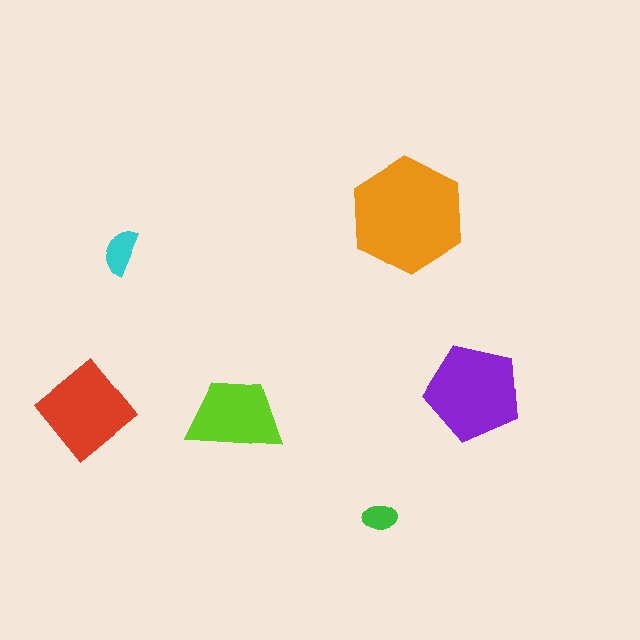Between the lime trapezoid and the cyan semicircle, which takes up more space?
The lime trapezoid.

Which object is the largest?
The orange hexagon.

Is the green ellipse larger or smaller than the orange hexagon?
Smaller.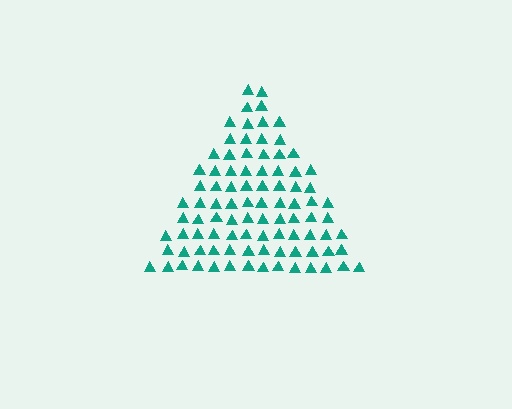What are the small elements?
The small elements are triangles.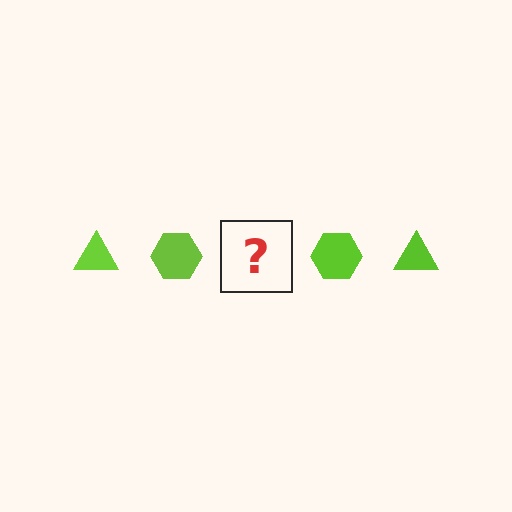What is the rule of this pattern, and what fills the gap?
The rule is that the pattern cycles through triangle, hexagon shapes in lime. The gap should be filled with a lime triangle.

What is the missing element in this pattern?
The missing element is a lime triangle.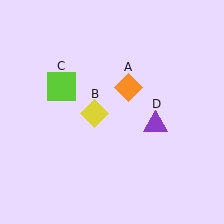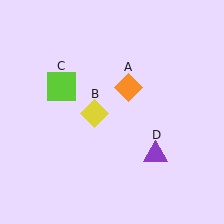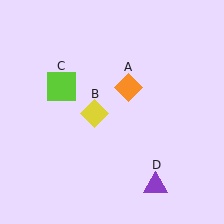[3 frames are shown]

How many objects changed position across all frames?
1 object changed position: purple triangle (object D).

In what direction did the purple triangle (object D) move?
The purple triangle (object D) moved down.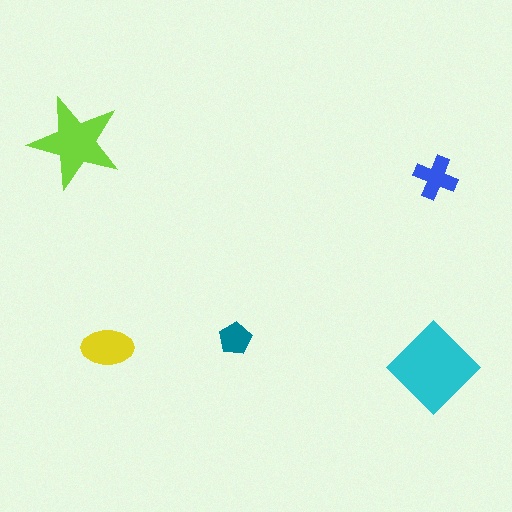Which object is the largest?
The cyan diamond.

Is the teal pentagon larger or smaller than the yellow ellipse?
Smaller.